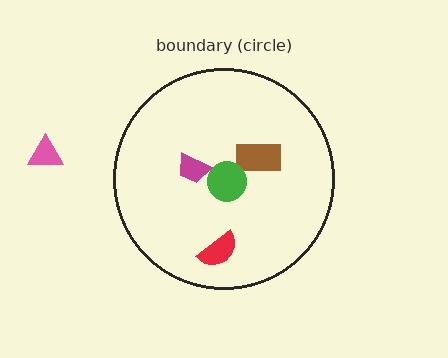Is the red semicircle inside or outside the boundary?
Inside.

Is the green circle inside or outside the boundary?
Inside.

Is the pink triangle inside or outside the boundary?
Outside.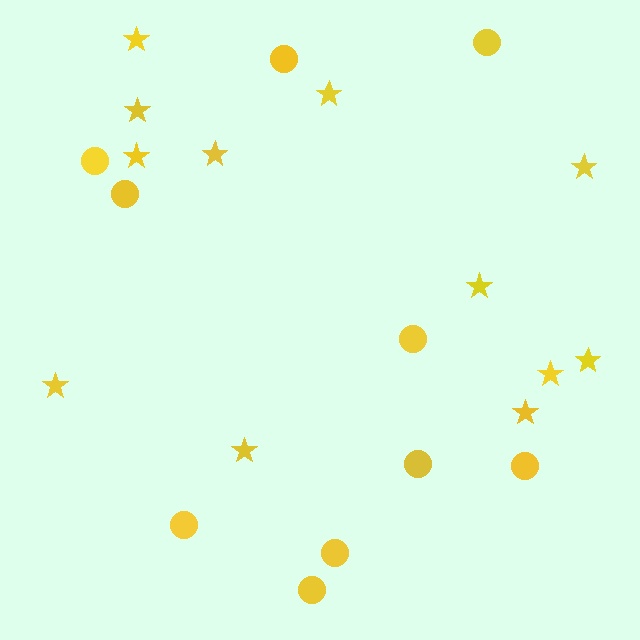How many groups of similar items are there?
There are 2 groups: one group of circles (10) and one group of stars (12).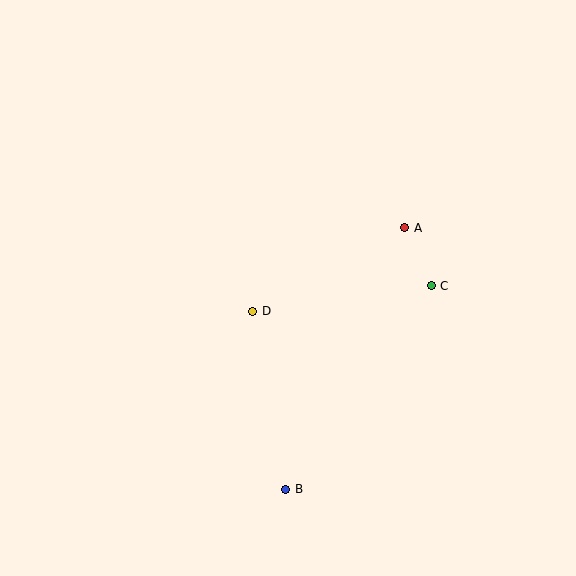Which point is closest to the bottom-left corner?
Point B is closest to the bottom-left corner.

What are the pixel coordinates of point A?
Point A is at (405, 228).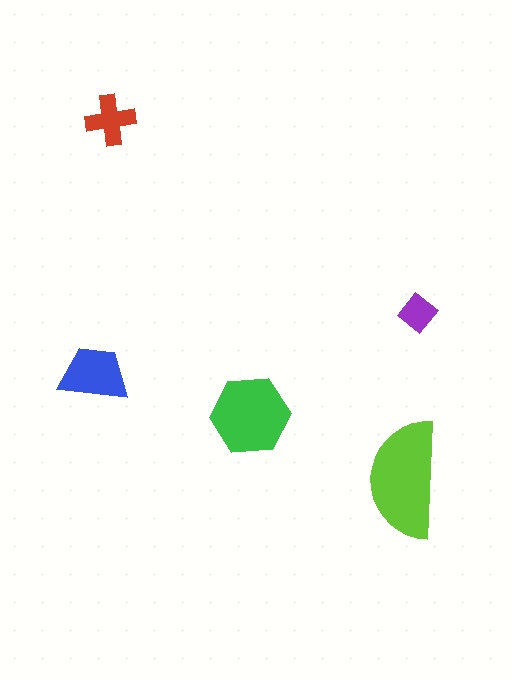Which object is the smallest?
The purple diamond.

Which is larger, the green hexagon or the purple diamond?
The green hexagon.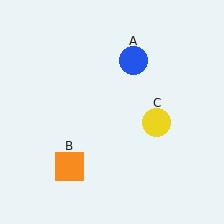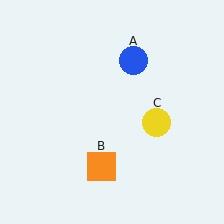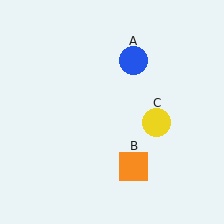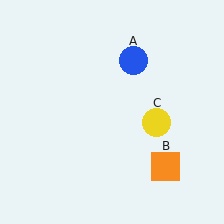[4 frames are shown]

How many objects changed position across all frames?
1 object changed position: orange square (object B).